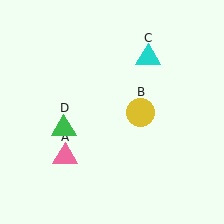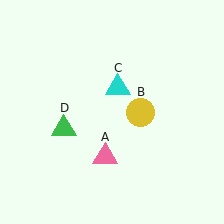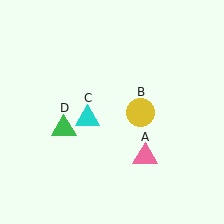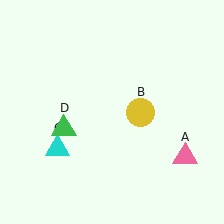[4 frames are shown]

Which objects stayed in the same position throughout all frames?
Yellow circle (object B) and green triangle (object D) remained stationary.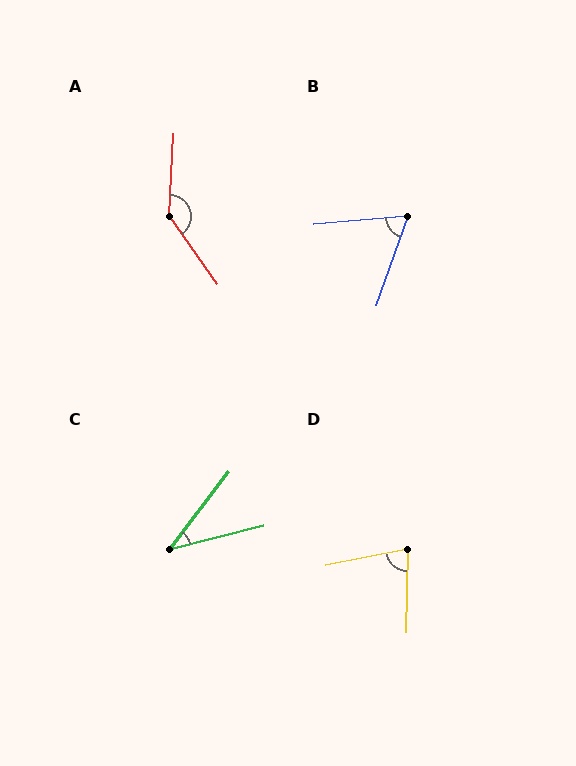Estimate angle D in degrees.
Approximately 77 degrees.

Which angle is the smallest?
C, at approximately 38 degrees.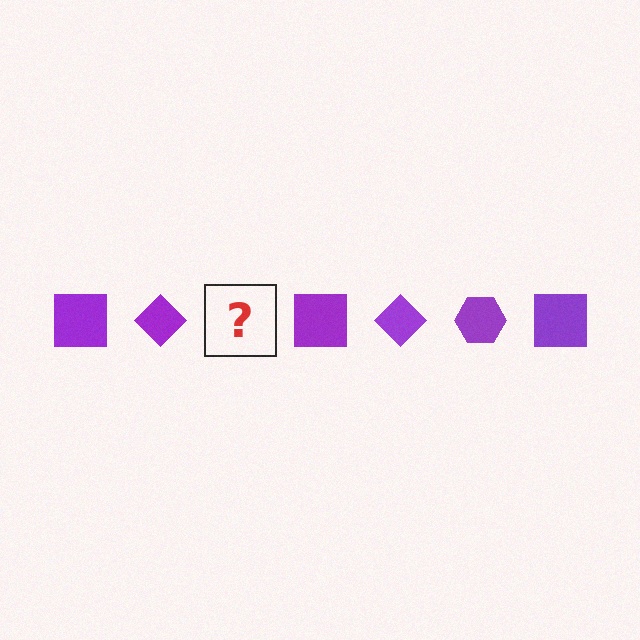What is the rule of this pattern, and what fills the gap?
The rule is that the pattern cycles through square, diamond, hexagon shapes in purple. The gap should be filled with a purple hexagon.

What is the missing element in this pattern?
The missing element is a purple hexagon.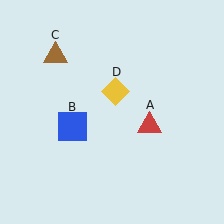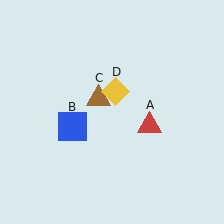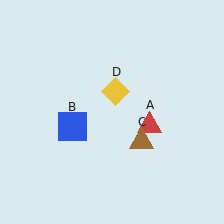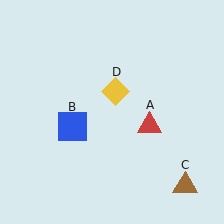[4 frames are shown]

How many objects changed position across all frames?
1 object changed position: brown triangle (object C).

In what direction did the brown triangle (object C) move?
The brown triangle (object C) moved down and to the right.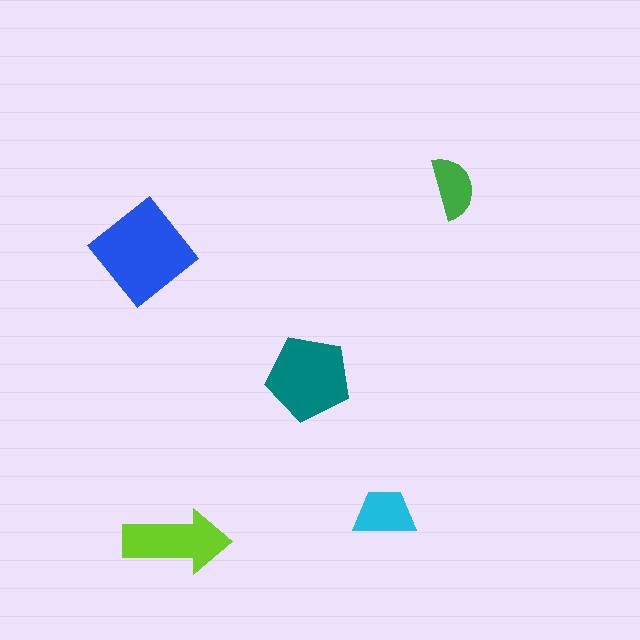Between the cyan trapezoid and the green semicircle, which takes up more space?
The cyan trapezoid.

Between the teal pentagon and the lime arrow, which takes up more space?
The teal pentagon.